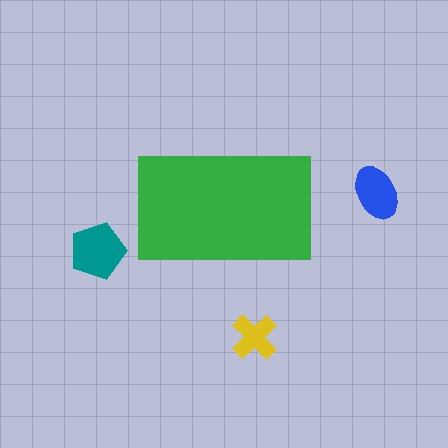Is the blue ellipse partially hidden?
No, the blue ellipse is fully visible.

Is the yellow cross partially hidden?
No, the yellow cross is fully visible.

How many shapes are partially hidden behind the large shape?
0 shapes are partially hidden.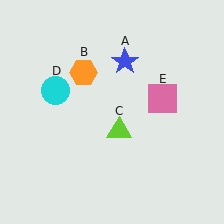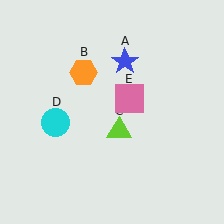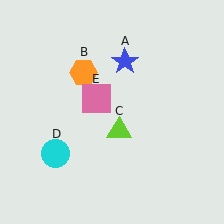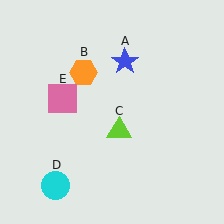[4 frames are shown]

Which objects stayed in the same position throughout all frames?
Blue star (object A) and orange hexagon (object B) and lime triangle (object C) remained stationary.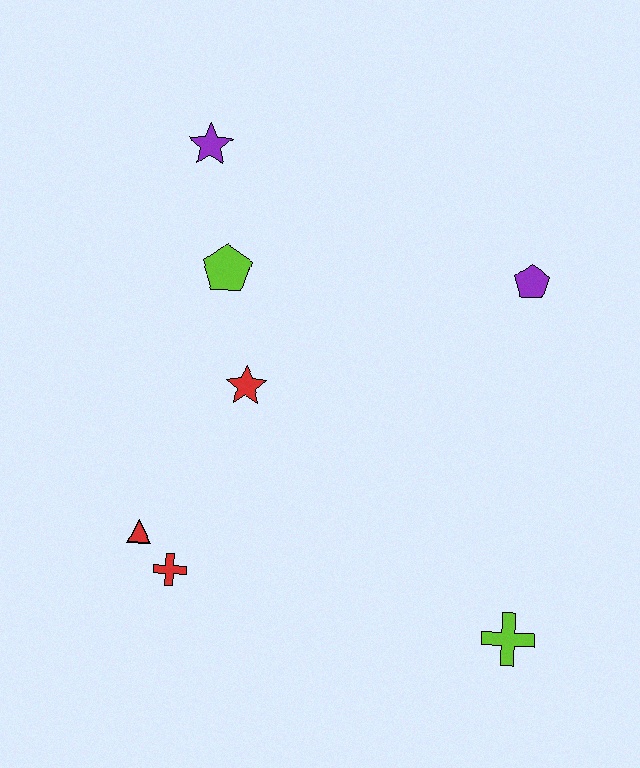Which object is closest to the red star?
The lime pentagon is closest to the red star.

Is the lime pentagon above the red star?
Yes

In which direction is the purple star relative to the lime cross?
The purple star is above the lime cross.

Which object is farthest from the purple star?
The lime cross is farthest from the purple star.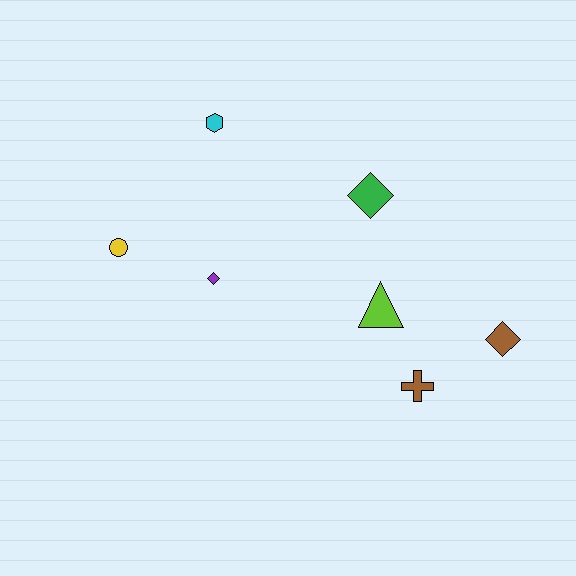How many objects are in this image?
There are 7 objects.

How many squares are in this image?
There are no squares.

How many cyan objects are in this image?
There is 1 cyan object.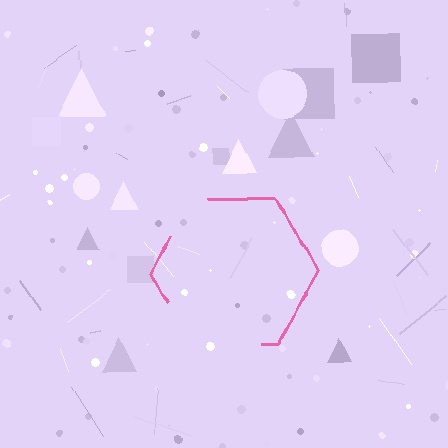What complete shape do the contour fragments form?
The contour fragments form a hexagon.